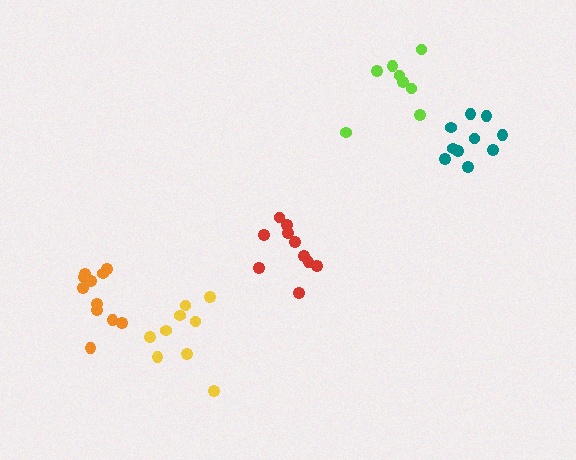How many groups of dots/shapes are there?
There are 5 groups.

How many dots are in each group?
Group 1: 10 dots, Group 2: 11 dots, Group 3: 8 dots, Group 4: 10 dots, Group 5: 9 dots (48 total).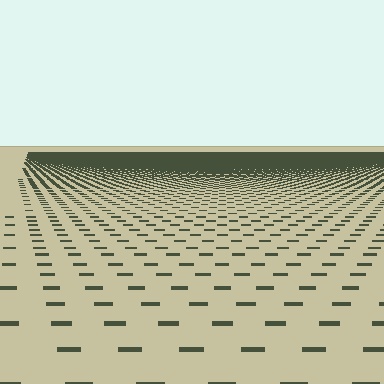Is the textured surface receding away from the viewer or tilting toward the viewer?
The surface is receding away from the viewer. Texture elements get smaller and denser toward the top.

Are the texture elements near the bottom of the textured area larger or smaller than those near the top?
Larger. Near the bottom, elements are closer to the viewer and appear at a bigger on-screen size.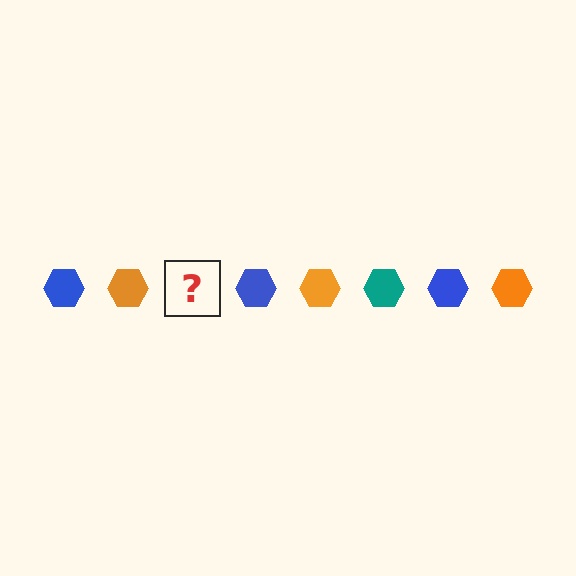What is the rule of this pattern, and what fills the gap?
The rule is that the pattern cycles through blue, orange, teal hexagons. The gap should be filled with a teal hexagon.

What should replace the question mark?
The question mark should be replaced with a teal hexagon.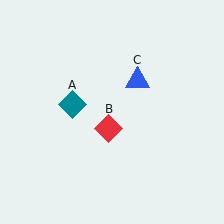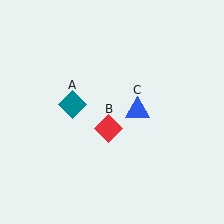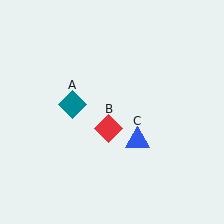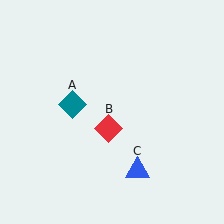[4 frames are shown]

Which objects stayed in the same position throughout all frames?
Teal diamond (object A) and red diamond (object B) remained stationary.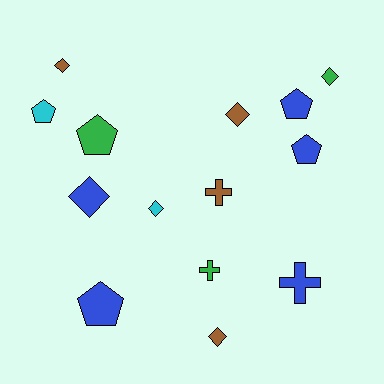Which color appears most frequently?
Blue, with 5 objects.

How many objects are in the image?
There are 14 objects.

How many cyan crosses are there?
There are no cyan crosses.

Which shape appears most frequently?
Diamond, with 6 objects.